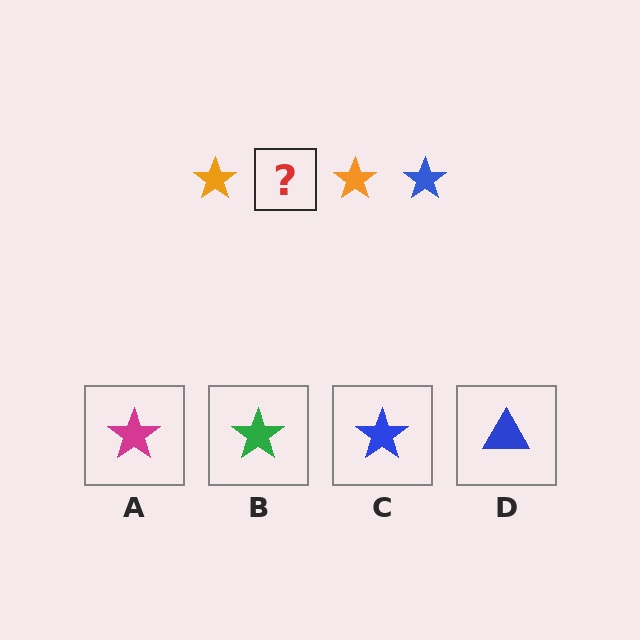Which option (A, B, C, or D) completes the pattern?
C.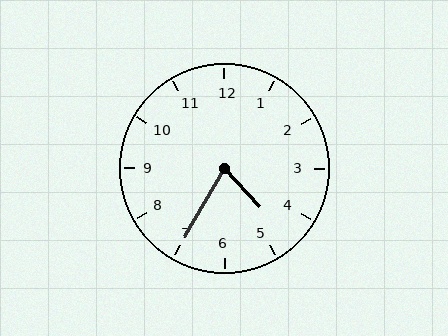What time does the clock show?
4:35.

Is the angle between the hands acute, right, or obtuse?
It is acute.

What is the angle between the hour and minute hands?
Approximately 72 degrees.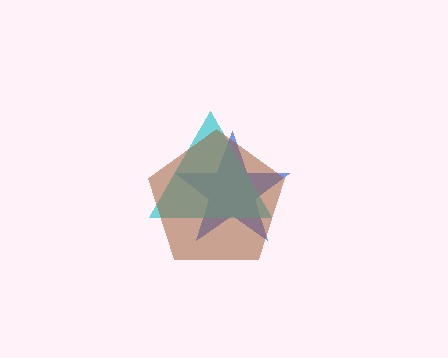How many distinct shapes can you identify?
There are 3 distinct shapes: a blue star, a cyan triangle, a brown pentagon.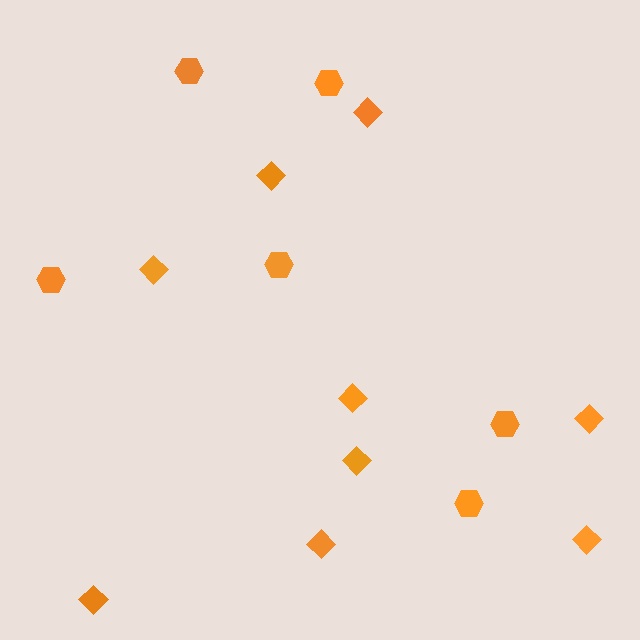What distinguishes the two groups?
There are 2 groups: one group of hexagons (6) and one group of diamonds (9).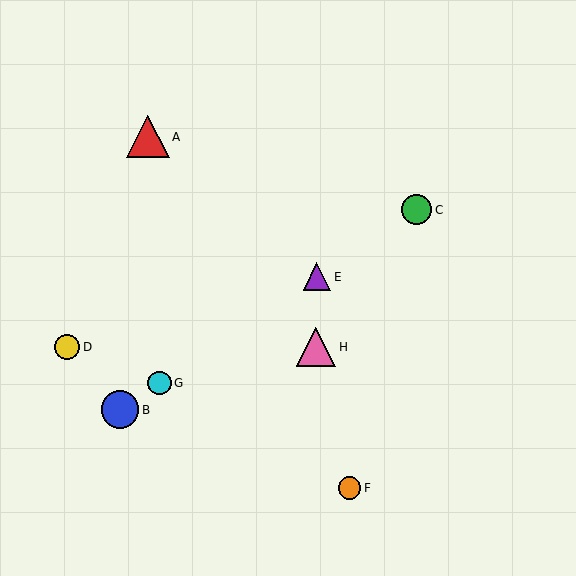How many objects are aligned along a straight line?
4 objects (B, C, E, G) are aligned along a straight line.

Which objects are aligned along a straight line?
Objects B, C, E, G are aligned along a straight line.